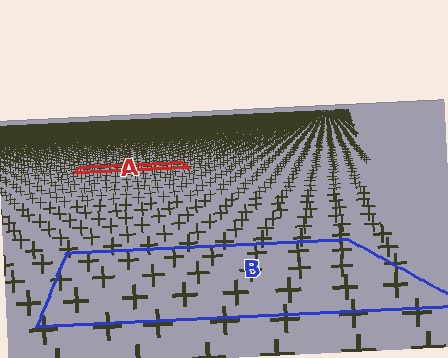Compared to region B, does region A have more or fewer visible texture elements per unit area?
Region A has more texture elements per unit area — they are packed more densely because it is farther away.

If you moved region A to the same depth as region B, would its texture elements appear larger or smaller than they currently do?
They would appear larger. At a closer depth, the same texture elements are projected at a bigger on-screen size.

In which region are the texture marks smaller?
The texture marks are smaller in region A, because it is farther away.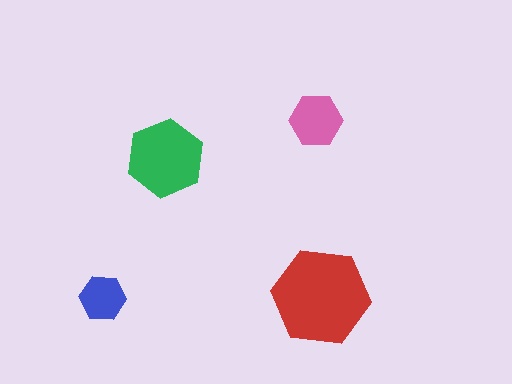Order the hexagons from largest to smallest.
the red one, the green one, the pink one, the blue one.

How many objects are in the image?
There are 4 objects in the image.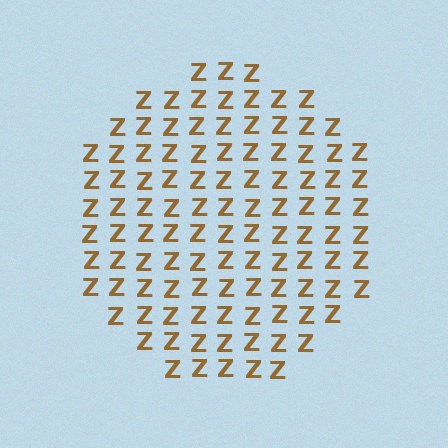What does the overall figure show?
The overall figure shows a circle.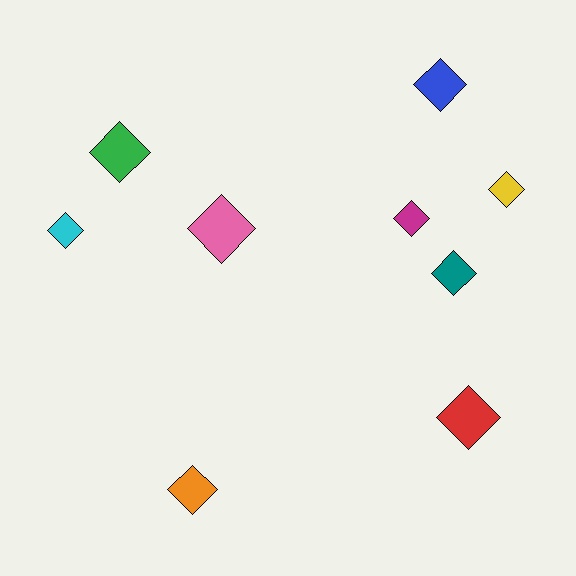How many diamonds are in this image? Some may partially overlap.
There are 9 diamonds.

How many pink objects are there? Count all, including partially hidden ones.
There is 1 pink object.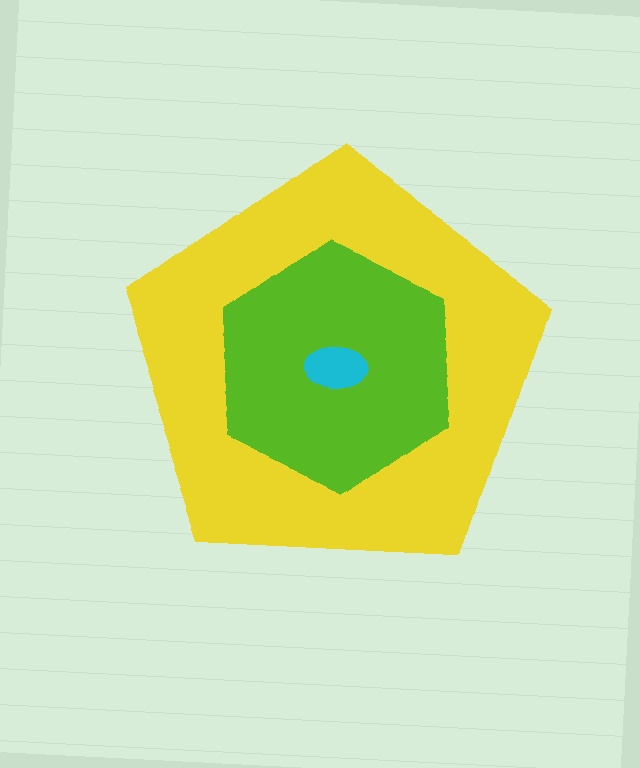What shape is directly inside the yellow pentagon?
The lime hexagon.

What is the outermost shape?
The yellow pentagon.